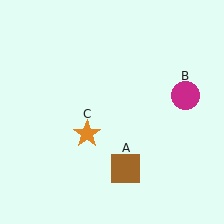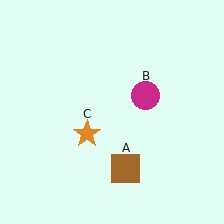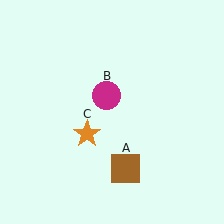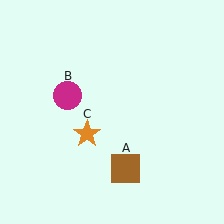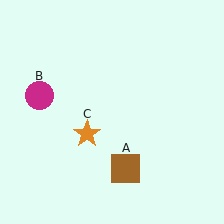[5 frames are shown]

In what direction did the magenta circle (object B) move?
The magenta circle (object B) moved left.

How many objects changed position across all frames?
1 object changed position: magenta circle (object B).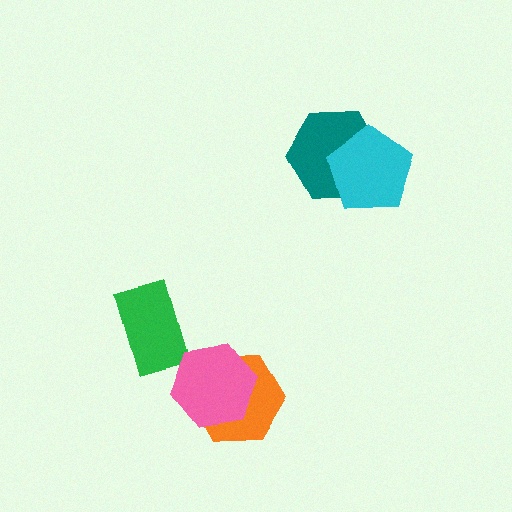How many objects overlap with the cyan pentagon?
1 object overlaps with the cyan pentagon.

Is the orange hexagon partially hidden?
Yes, it is partially covered by another shape.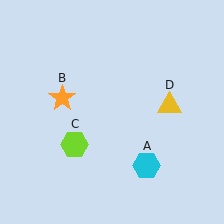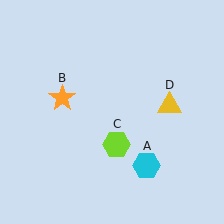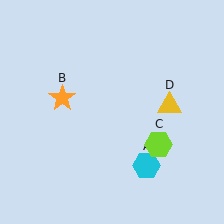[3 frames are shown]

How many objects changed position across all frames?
1 object changed position: lime hexagon (object C).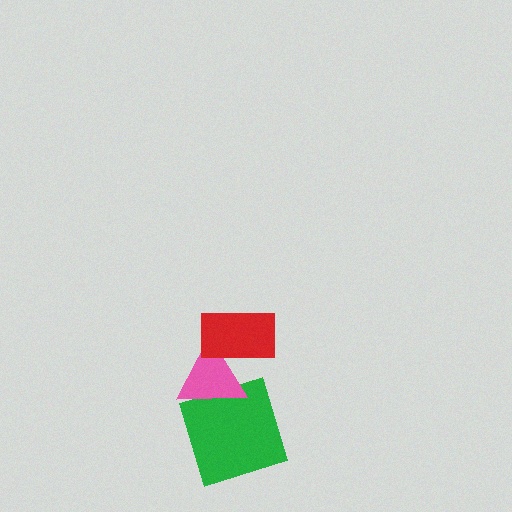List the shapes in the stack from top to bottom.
From top to bottom: the red rectangle, the pink triangle, the green square.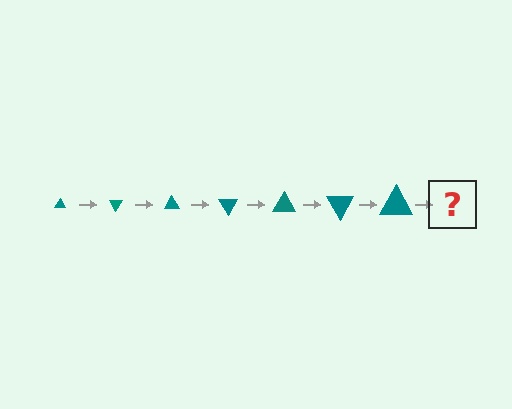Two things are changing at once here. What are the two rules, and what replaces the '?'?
The two rules are that the triangle grows larger each step and it rotates 60 degrees each step. The '?' should be a triangle, larger than the previous one and rotated 420 degrees from the start.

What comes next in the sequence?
The next element should be a triangle, larger than the previous one and rotated 420 degrees from the start.